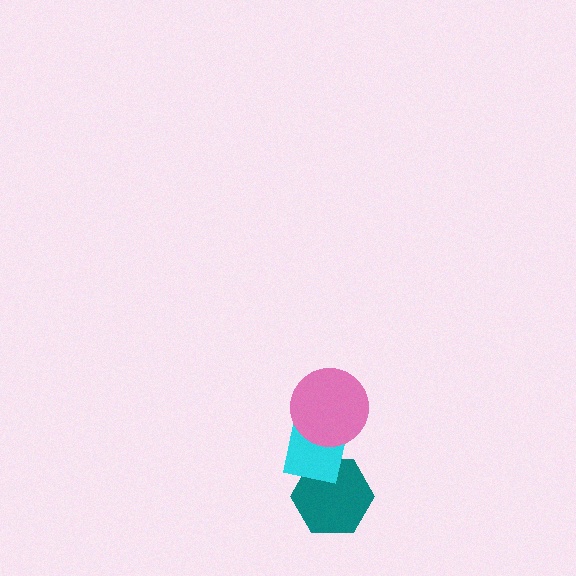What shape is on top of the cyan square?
The pink circle is on top of the cyan square.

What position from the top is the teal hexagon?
The teal hexagon is 3rd from the top.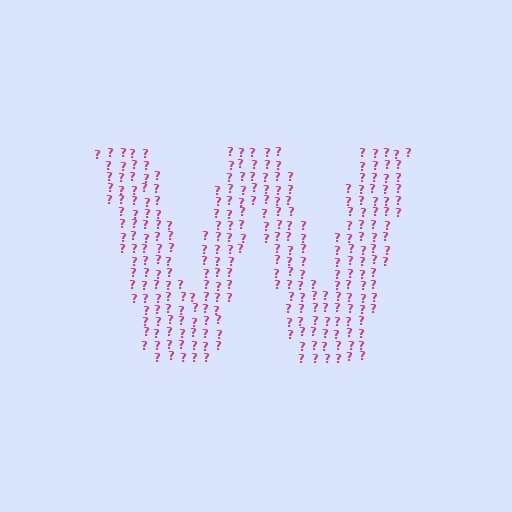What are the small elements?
The small elements are question marks.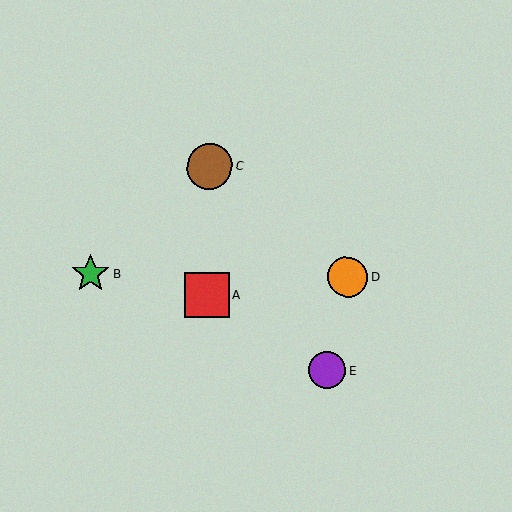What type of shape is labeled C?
Shape C is a brown circle.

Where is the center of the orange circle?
The center of the orange circle is at (347, 277).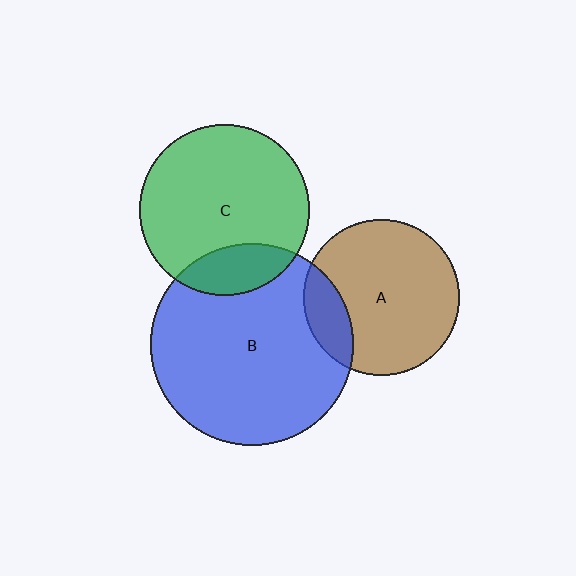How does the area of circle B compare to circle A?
Approximately 1.7 times.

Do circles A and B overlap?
Yes.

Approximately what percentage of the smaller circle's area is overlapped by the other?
Approximately 15%.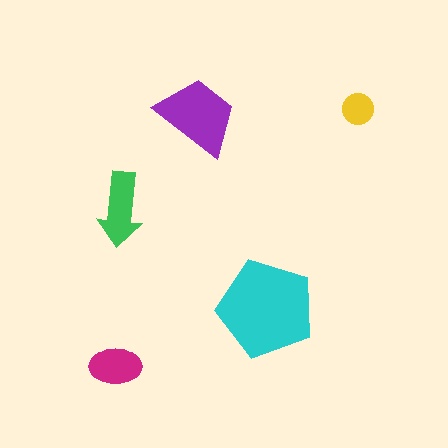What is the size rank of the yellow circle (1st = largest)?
5th.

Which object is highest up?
The yellow circle is topmost.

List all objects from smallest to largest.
The yellow circle, the magenta ellipse, the green arrow, the purple trapezoid, the cyan pentagon.